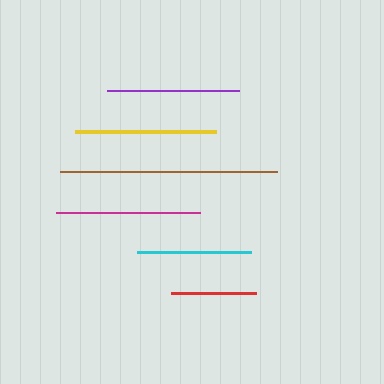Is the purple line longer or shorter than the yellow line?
The yellow line is longer than the purple line.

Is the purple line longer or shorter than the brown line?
The brown line is longer than the purple line.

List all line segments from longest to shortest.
From longest to shortest: brown, magenta, yellow, purple, cyan, red.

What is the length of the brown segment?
The brown segment is approximately 217 pixels long.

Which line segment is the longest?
The brown line is the longest at approximately 217 pixels.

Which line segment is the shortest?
The red line is the shortest at approximately 85 pixels.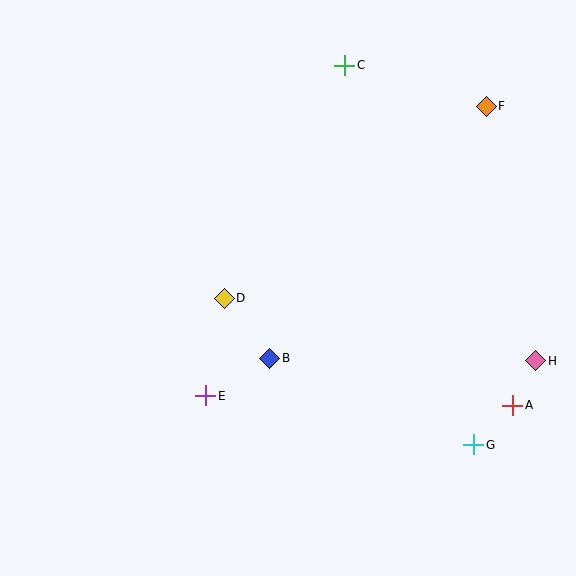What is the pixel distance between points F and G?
The distance between F and G is 339 pixels.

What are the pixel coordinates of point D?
Point D is at (224, 298).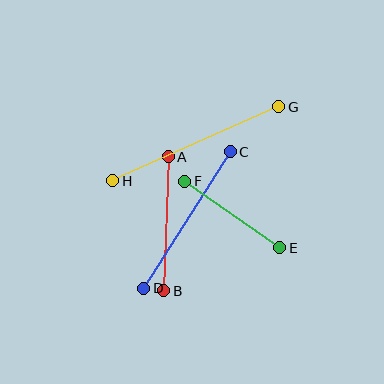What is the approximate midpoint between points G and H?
The midpoint is at approximately (196, 144) pixels.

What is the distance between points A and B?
The distance is approximately 134 pixels.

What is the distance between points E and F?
The distance is approximately 116 pixels.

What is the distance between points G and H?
The distance is approximately 182 pixels.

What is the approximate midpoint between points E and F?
The midpoint is at approximately (232, 215) pixels.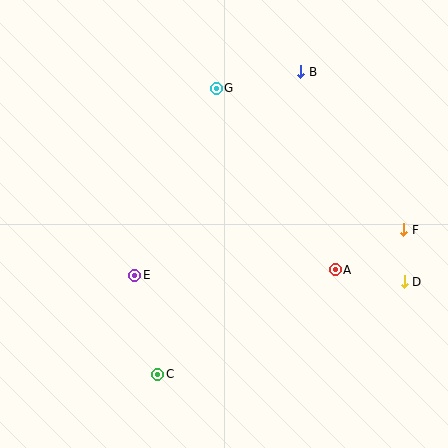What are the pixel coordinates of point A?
Point A is at (335, 270).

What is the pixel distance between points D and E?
The distance between D and E is 270 pixels.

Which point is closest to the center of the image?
Point E at (135, 275) is closest to the center.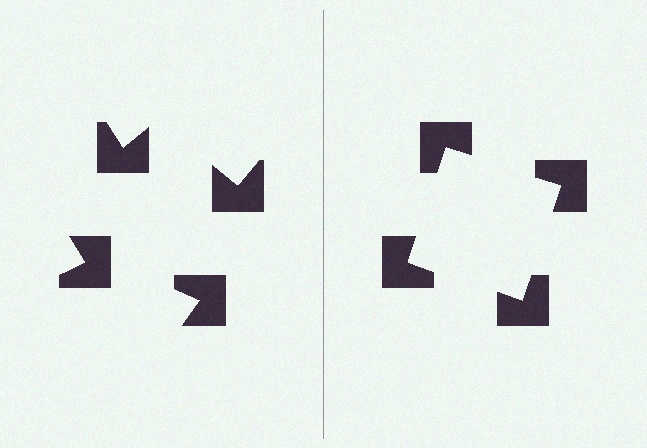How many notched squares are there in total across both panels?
8 — 4 on each side.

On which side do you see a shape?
An illusory square appears on the right side. On the left side the wedge cuts are rotated, so no coherent shape forms.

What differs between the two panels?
The notched squares are positioned identically on both sides; only the wedge orientations differ. On the right they align to a square; on the left they are misaligned.